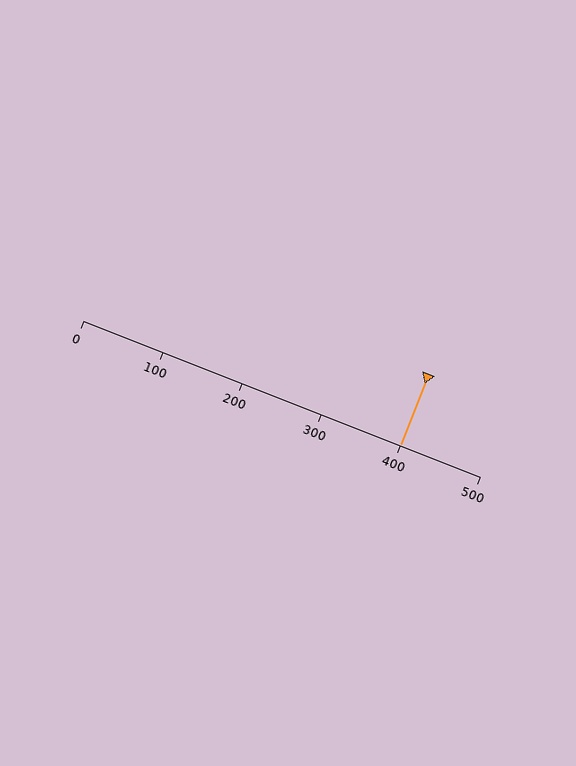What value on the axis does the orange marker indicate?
The marker indicates approximately 400.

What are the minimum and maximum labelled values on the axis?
The axis runs from 0 to 500.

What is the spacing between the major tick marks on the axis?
The major ticks are spaced 100 apart.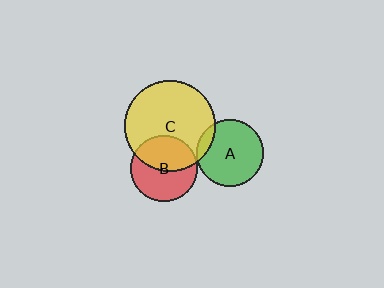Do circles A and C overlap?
Yes.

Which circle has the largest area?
Circle C (yellow).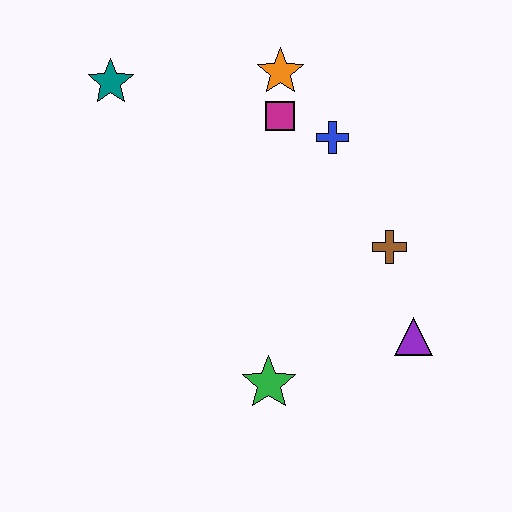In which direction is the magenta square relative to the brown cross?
The magenta square is above the brown cross.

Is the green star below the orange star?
Yes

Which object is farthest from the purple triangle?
The teal star is farthest from the purple triangle.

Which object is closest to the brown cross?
The purple triangle is closest to the brown cross.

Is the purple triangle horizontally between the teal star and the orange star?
No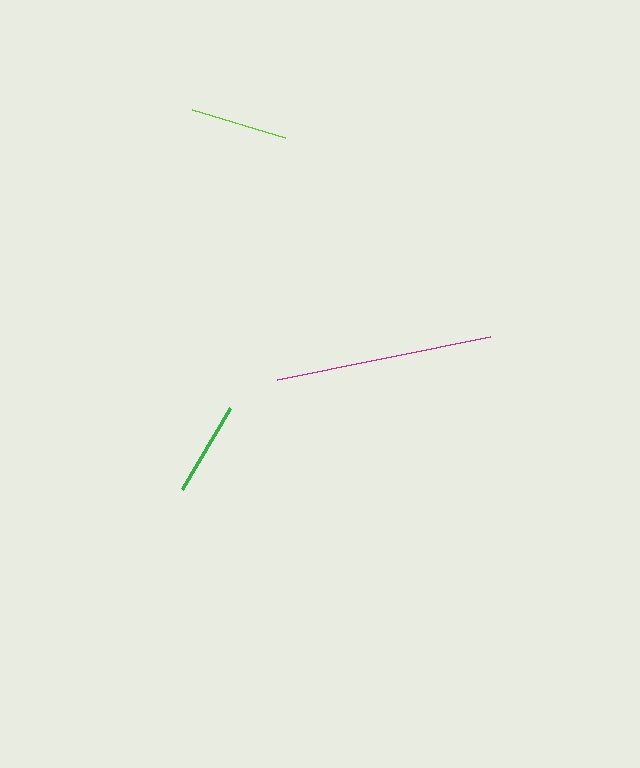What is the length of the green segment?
The green segment is approximately 94 pixels long.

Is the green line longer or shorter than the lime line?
The lime line is longer than the green line.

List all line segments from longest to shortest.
From longest to shortest: magenta, lime, green.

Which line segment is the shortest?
The green line is the shortest at approximately 94 pixels.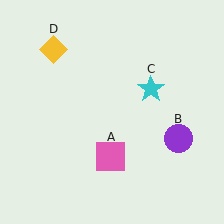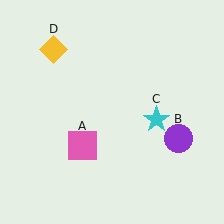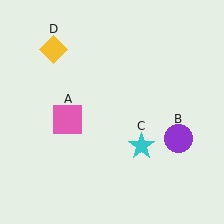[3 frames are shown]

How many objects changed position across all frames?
2 objects changed position: pink square (object A), cyan star (object C).